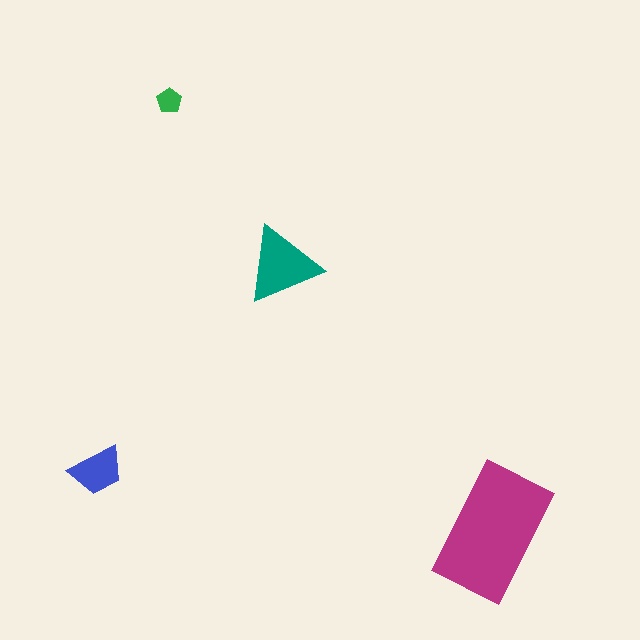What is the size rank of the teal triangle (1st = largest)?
2nd.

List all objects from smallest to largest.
The green pentagon, the blue trapezoid, the teal triangle, the magenta rectangle.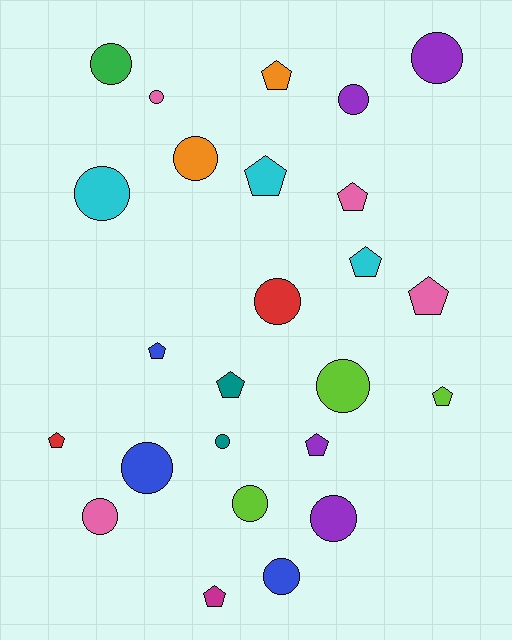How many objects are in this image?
There are 25 objects.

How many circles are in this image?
There are 14 circles.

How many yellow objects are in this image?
There are no yellow objects.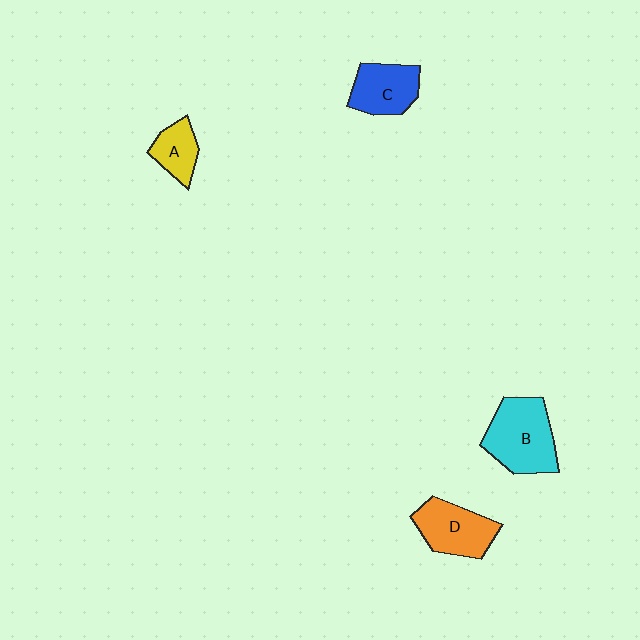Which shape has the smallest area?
Shape A (yellow).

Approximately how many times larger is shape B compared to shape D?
Approximately 1.3 times.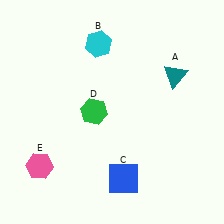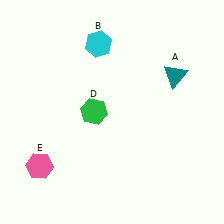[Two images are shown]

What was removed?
The blue square (C) was removed in Image 2.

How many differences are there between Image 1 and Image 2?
There is 1 difference between the two images.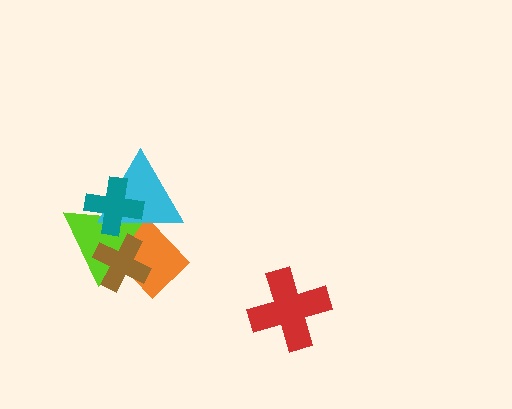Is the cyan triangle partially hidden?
Yes, it is partially covered by another shape.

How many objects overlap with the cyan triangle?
4 objects overlap with the cyan triangle.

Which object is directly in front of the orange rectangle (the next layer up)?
The lime triangle is directly in front of the orange rectangle.